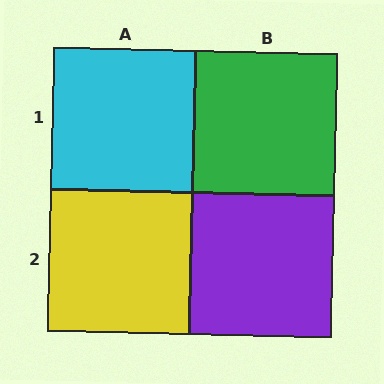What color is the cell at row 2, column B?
Purple.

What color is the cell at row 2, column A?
Yellow.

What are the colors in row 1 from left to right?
Cyan, green.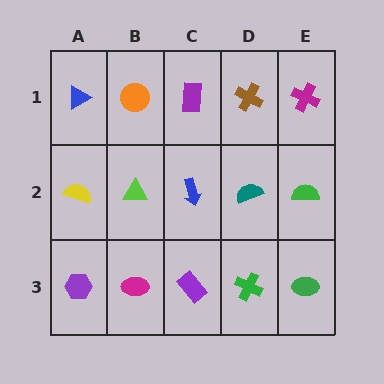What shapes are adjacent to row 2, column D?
A brown cross (row 1, column D), a green cross (row 3, column D), a blue arrow (row 2, column C), a green semicircle (row 2, column E).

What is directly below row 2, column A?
A purple hexagon.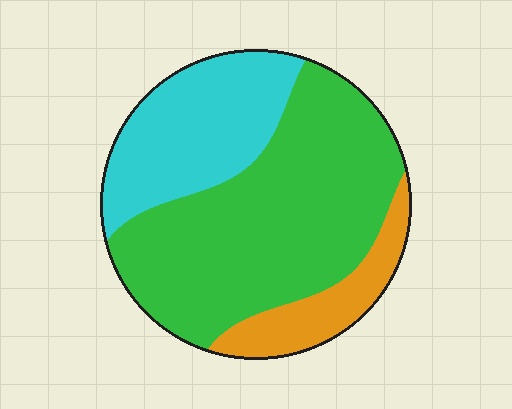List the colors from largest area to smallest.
From largest to smallest: green, cyan, orange.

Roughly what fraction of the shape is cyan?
Cyan takes up about one quarter (1/4) of the shape.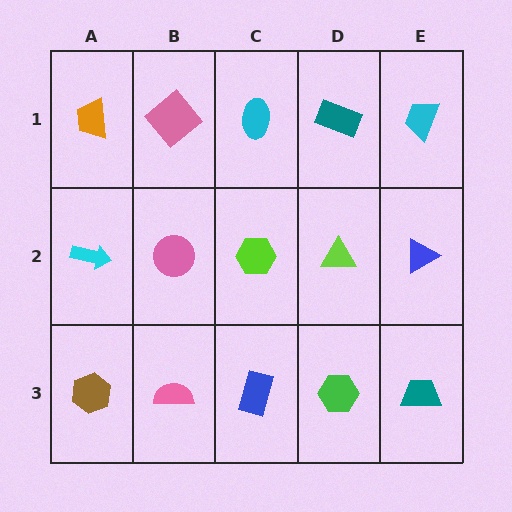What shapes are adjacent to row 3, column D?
A lime triangle (row 2, column D), a blue rectangle (row 3, column C), a teal trapezoid (row 3, column E).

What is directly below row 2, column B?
A pink semicircle.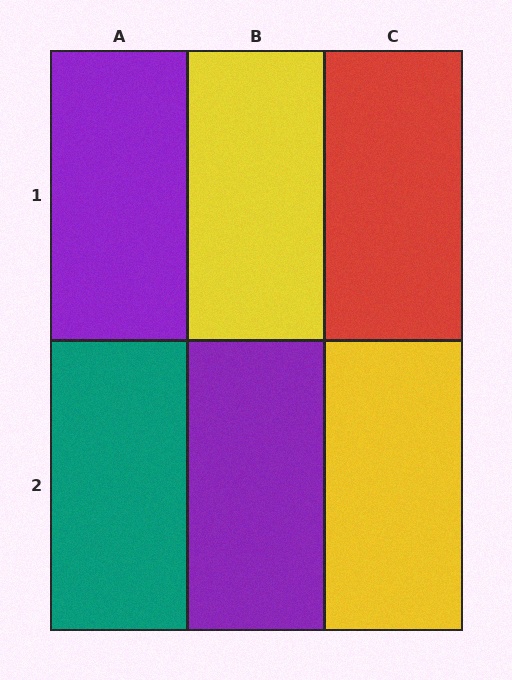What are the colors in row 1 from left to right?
Purple, yellow, red.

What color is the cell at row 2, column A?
Teal.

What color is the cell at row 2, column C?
Yellow.